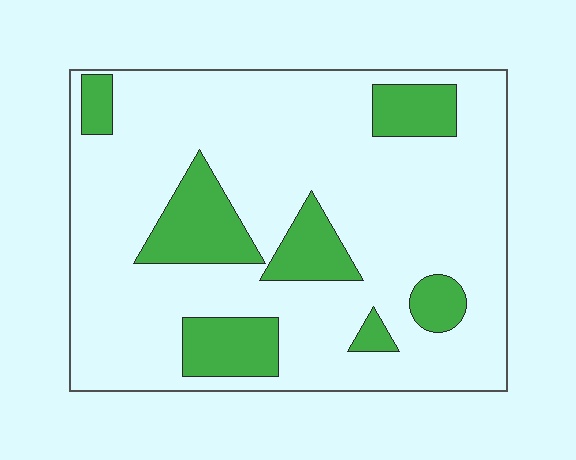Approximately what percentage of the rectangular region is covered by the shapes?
Approximately 20%.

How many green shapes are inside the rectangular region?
7.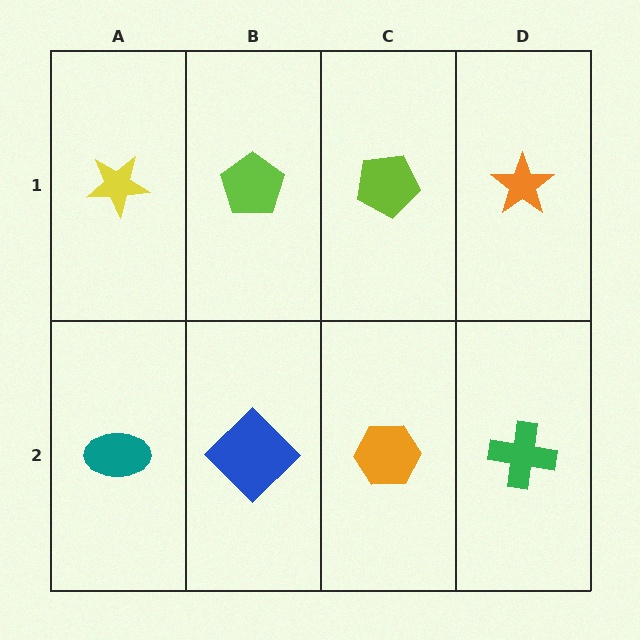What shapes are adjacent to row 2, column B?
A lime pentagon (row 1, column B), a teal ellipse (row 2, column A), an orange hexagon (row 2, column C).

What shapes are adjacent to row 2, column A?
A yellow star (row 1, column A), a blue diamond (row 2, column B).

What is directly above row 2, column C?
A lime pentagon.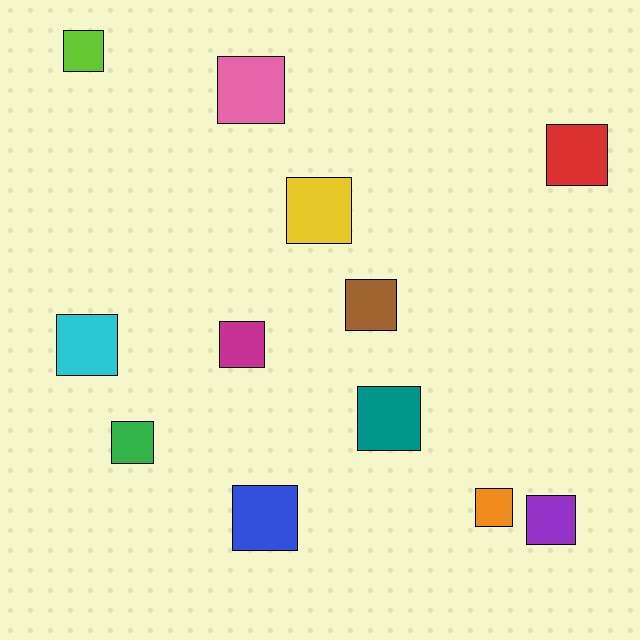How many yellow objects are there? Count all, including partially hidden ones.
There is 1 yellow object.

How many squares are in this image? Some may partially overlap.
There are 12 squares.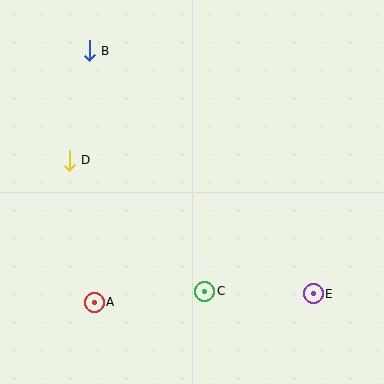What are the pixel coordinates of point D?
Point D is at (69, 160).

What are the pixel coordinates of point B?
Point B is at (89, 51).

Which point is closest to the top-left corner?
Point B is closest to the top-left corner.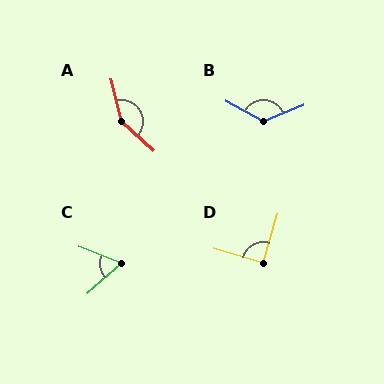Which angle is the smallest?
C, at approximately 62 degrees.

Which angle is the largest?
A, at approximately 145 degrees.